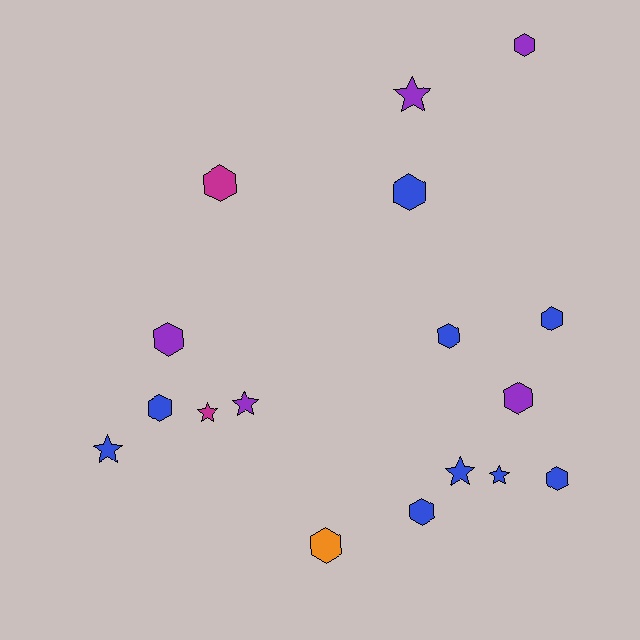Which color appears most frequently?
Blue, with 9 objects.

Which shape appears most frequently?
Hexagon, with 11 objects.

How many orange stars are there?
There are no orange stars.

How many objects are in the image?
There are 17 objects.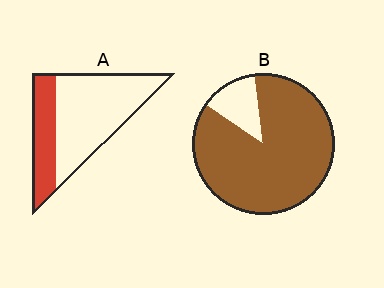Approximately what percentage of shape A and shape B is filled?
A is approximately 30% and B is approximately 85%.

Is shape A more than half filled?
No.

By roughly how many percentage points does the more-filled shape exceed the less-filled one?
By roughly 55 percentage points (B over A).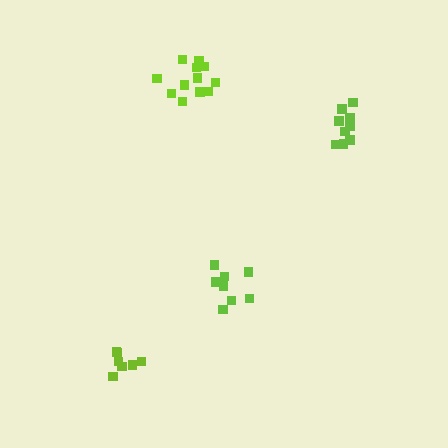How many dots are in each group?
Group 1: 12 dots, Group 2: 7 dots, Group 3: 9 dots, Group 4: 8 dots (36 total).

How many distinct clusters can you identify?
There are 4 distinct clusters.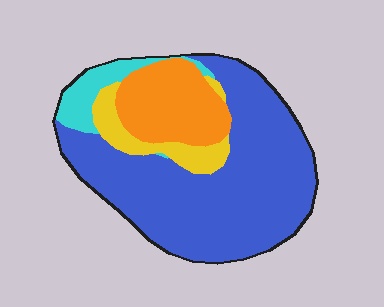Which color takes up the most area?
Blue, at roughly 65%.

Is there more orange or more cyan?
Orange.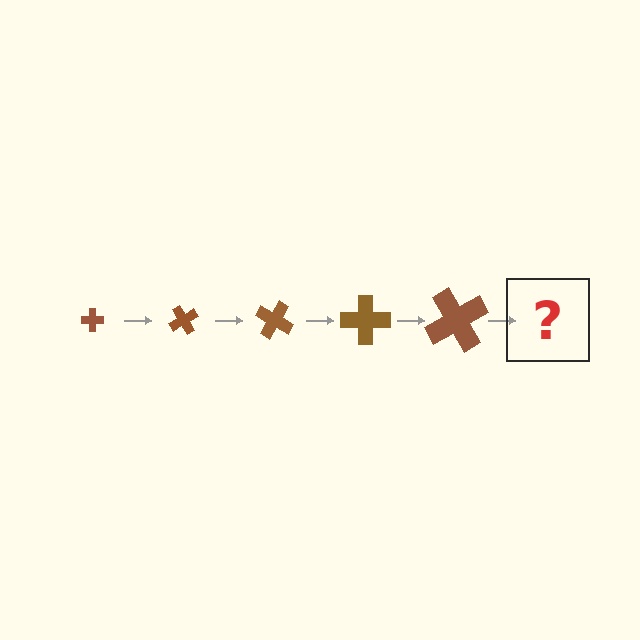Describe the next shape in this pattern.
It should be a cross, larger than the previous one and rotated 300 degrees from the start.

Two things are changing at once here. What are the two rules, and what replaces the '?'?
The two rules are that the cross grows larger each step and it rotates 60 degrees each step. The '?' should be a cross, larger than the previous one and rotated 300 degrees from the start.